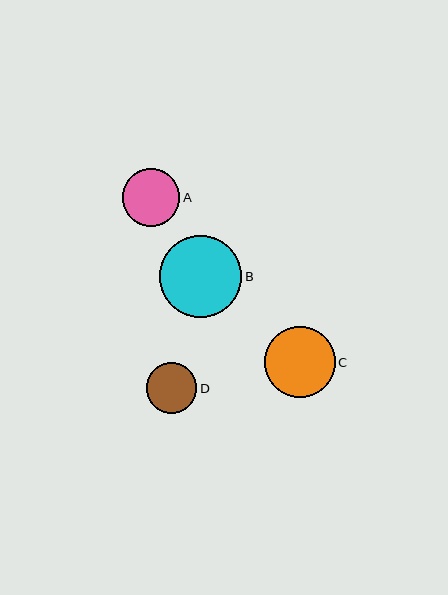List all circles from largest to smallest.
From largest to smallest: B, C, A, D.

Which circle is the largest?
Circle B is the largest with a size of approximately 82 pixels.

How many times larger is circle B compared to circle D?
Circle B is approximately 1.6 times the size of circle D.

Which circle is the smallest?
Circle D is the smallest with a size of approximately 51 pixels.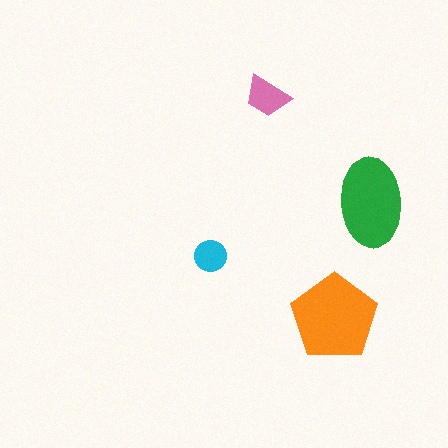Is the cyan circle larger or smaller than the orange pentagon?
Smaller.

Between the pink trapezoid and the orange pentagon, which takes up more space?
The orange pentagon.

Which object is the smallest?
The cyan circle.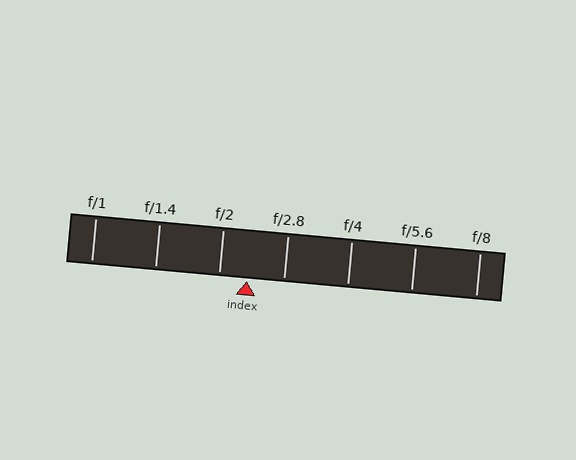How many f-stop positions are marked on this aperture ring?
There are 7 f-stop positions marked.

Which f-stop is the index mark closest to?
The index mark is closest to f/2.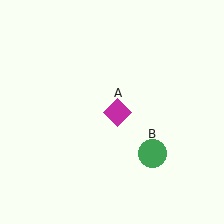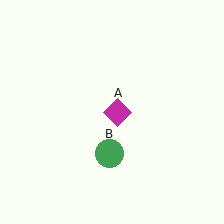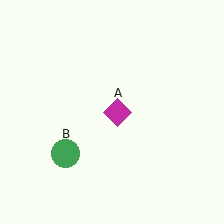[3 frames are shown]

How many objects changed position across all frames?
1 object changed position: green circle (object B).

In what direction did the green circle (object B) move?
The green circle (object B) moved left.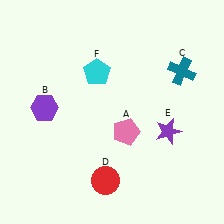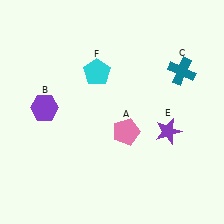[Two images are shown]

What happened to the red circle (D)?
The red circle (D) was removed in Image 2. It was in the bottom-left area of Image 1.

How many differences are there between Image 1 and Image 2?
There is 1 difference between the two images.